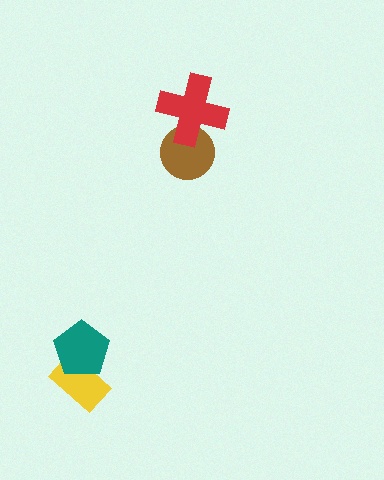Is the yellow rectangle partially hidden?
Yes, it is partially covered by another shape.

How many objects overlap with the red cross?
1 object overlaps with the red cross.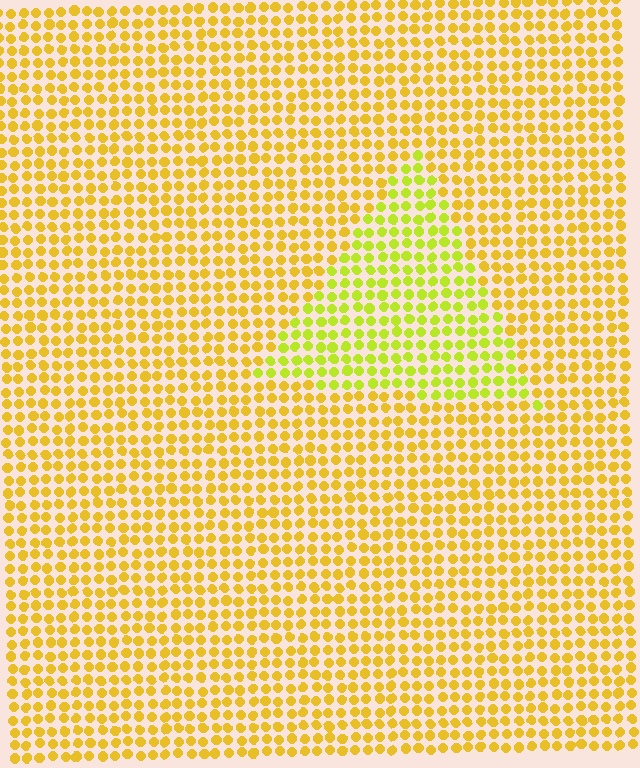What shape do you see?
I see a triangle.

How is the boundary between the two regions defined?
The boundary is defined purely by a slight shift in hue (about 28 degrees). Spacing, size, and orientation are identical on both sides.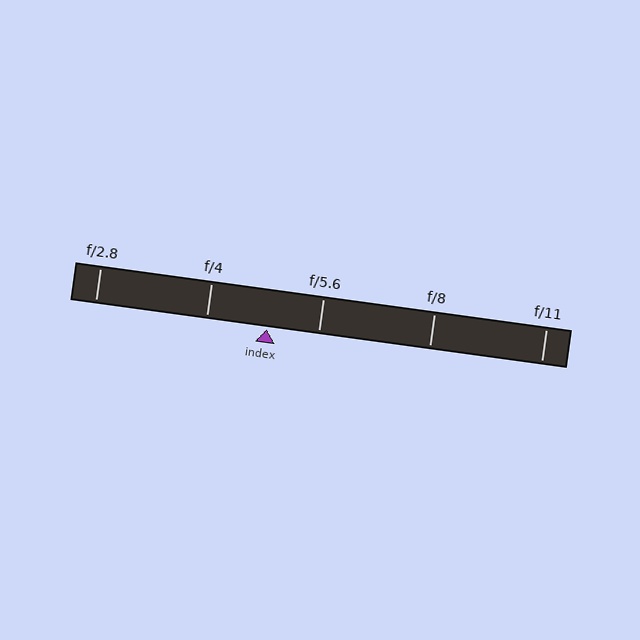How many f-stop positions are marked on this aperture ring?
There are 5 f-stop positions marked.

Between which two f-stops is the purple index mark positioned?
The index mark is between f/4 and f/5.6.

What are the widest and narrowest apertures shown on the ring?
The widest aperture shown is f/2.8 and the narrowest is f/11.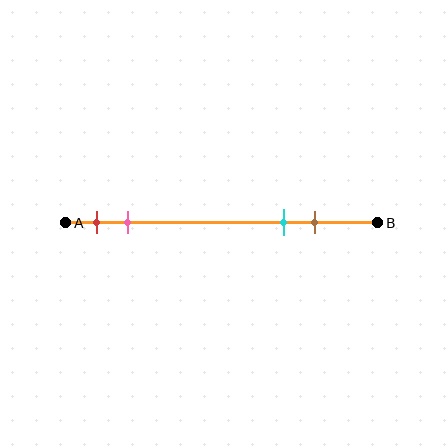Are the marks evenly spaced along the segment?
No, the marks are not evenly spaced.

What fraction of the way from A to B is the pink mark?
The pink mark is approximately 20% (0.2) of the way from A to B.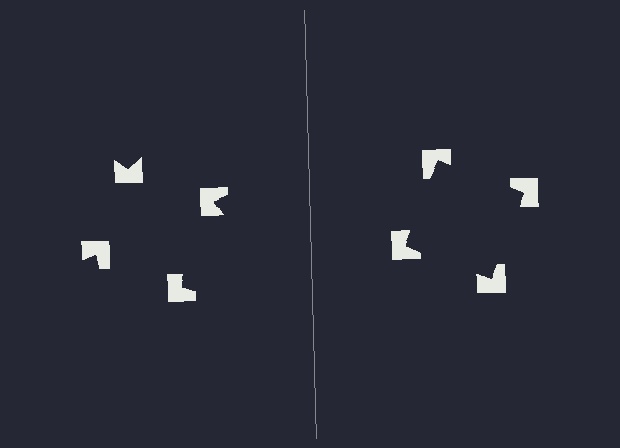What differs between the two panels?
The notched squares are positioned identically on both sides; only the wedge orientations differ. On the right they align to a square; on the left they are misaligned.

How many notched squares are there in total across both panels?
8 — 4 on each side.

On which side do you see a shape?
An illusory square appears on the right side. On the left side the wedge cuts are rotated, so no coherent shape forms.